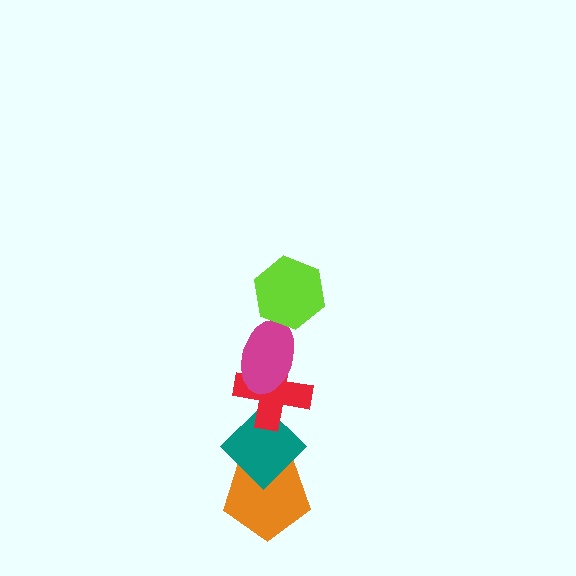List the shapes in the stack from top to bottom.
From top to bottom: the lime hexagon, the magenta ellipse, the red cross, the teal diamond, the orange pentagon.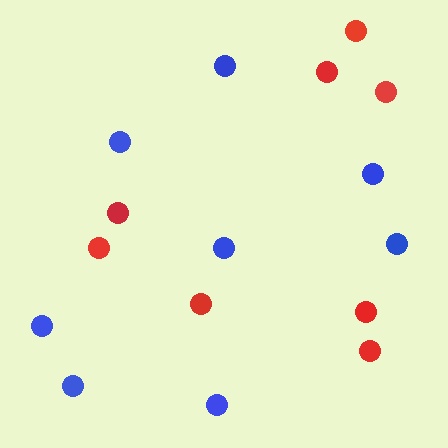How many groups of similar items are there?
There are 2 groups: one group of blue circles (8) and one group of red circles (8).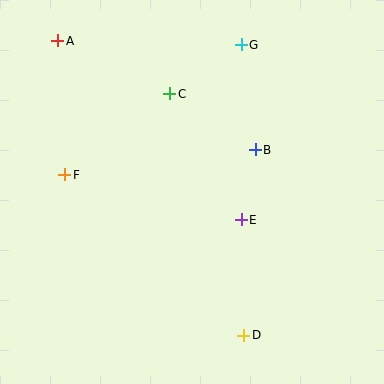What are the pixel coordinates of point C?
Point C is at (170, 94).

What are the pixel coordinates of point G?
Point G is at (241, 45).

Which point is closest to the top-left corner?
Point A is closest to the top-left corner.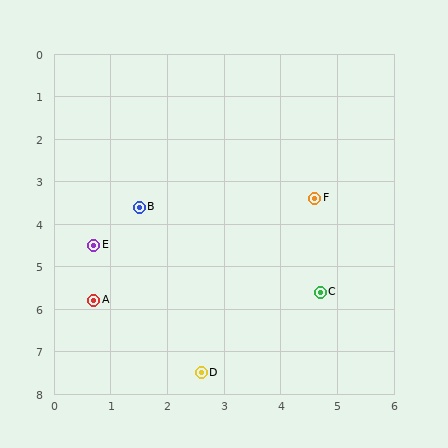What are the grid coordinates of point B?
Point B is at approximately (1.5, 3.6).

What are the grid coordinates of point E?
Point E is at approximately (0.7, 4.5).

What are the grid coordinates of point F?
Point F is at approximately (4.6, 3.4).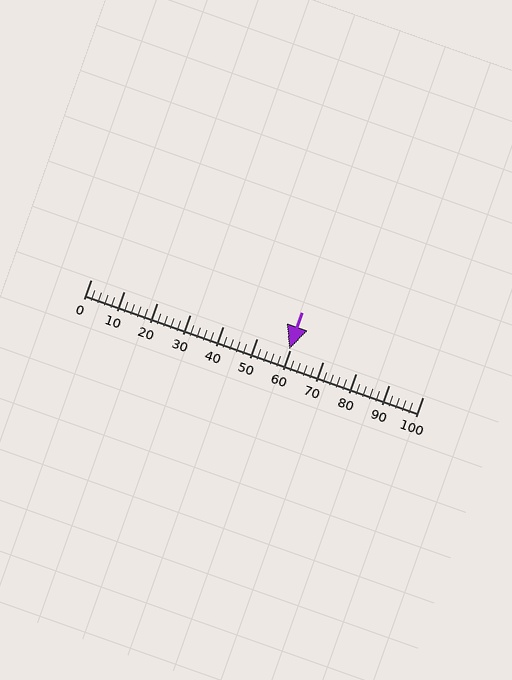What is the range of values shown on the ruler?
The ruler shows values from 0 to 100.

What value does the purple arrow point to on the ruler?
The purple arrow points to approximately 60.